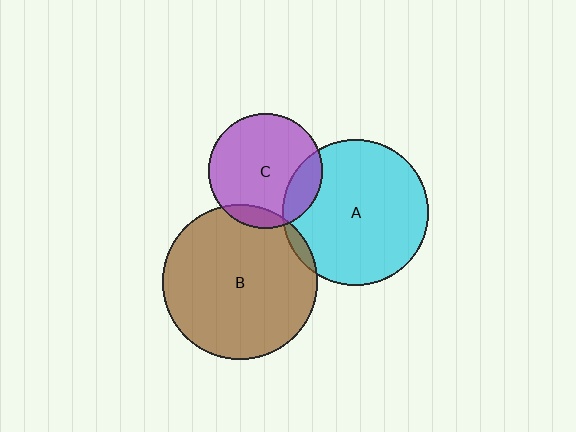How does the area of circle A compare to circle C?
Approximately 1.6 times.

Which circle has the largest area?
Circle B (brown).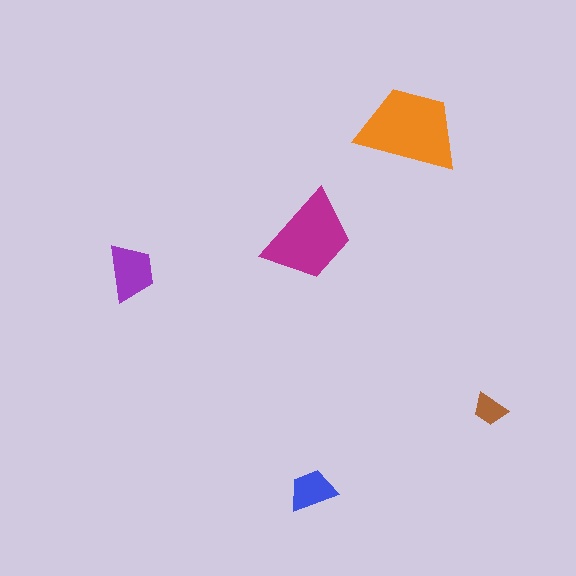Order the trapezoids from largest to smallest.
the orange one, the magenta one, the purple one, the blue one, the brown one.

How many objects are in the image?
There are 5 objects in the image.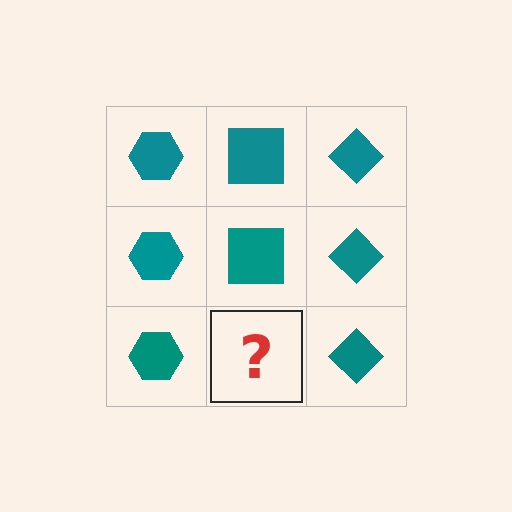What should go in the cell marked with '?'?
The missing cell should contain a teal square.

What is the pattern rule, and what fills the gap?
The rule is that each column has a consistent shape. The gap should be filled with a teal square.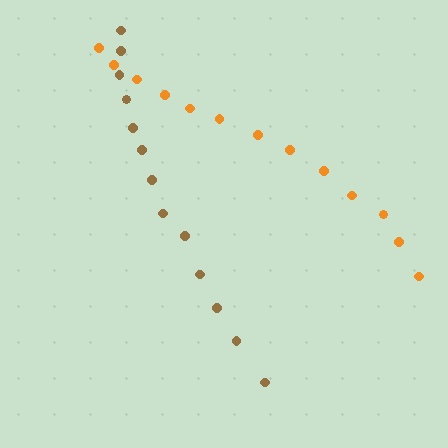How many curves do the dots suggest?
There are 2 distinct paths.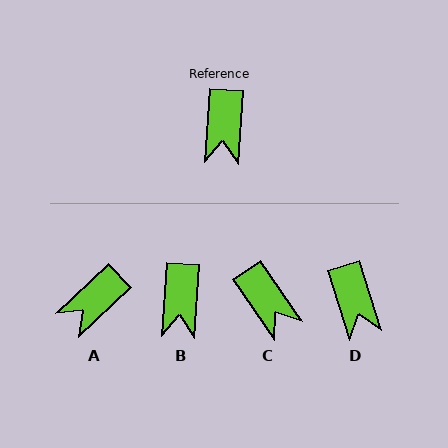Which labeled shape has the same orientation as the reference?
B.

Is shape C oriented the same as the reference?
No, it is off by about 39 degrees.